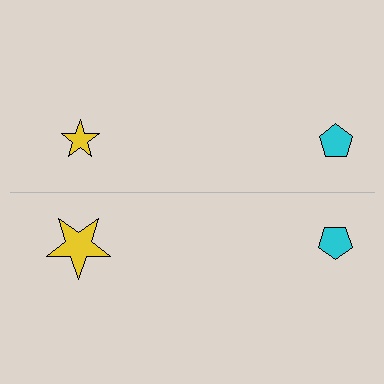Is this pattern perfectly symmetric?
No, the pattern is not perfectly symmetric. The yellow star on the bottom side has a different size than its mirror counterpart.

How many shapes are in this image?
There are 4 shapes in this image.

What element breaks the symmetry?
The yellow star on the bottom side has a different size than its mirror counterpart.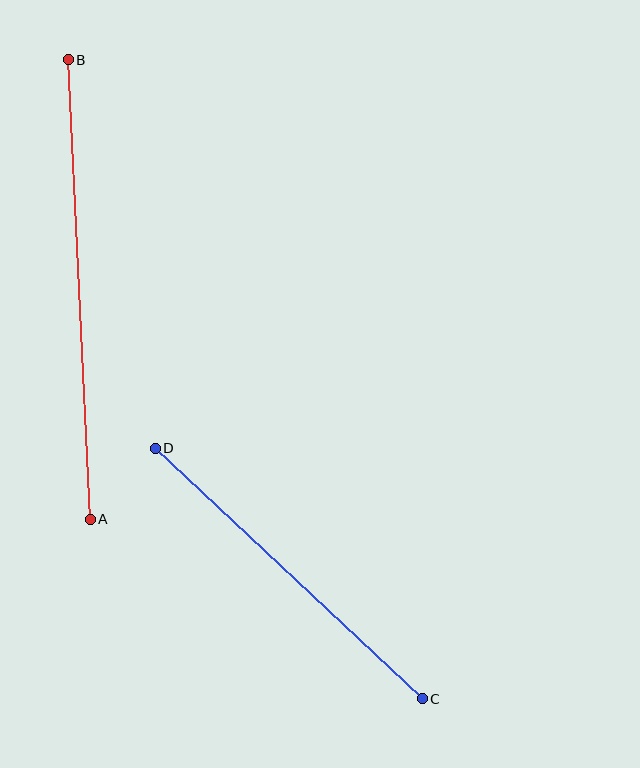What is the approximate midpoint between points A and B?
The midpoint is at approximately (79, 289) pixels.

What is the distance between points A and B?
The distance is approximately 460 pixels.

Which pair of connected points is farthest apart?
Points A and B are farthest apart.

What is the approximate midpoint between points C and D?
The midpoint is at approximately (289, 574) pixels.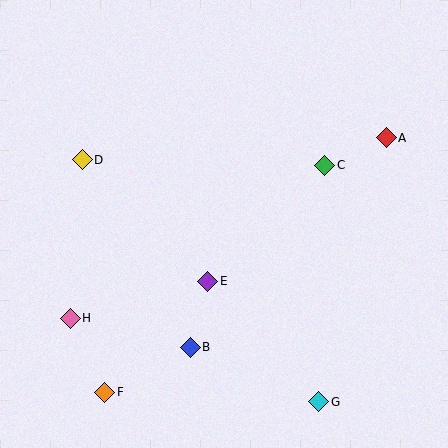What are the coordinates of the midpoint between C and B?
The midpoint between C and B is at (258, 256).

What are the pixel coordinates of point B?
Point B is at (190, 347).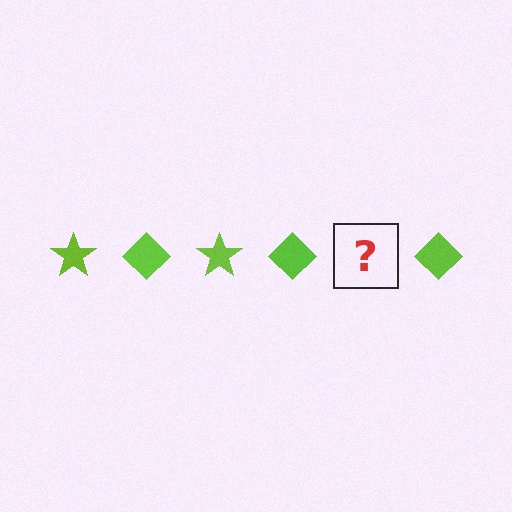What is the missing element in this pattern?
The missing element is a lime star.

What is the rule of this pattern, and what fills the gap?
The rule is that the pattern cycles through star, diamond shapes in lime. The gap should be filled with a lime star.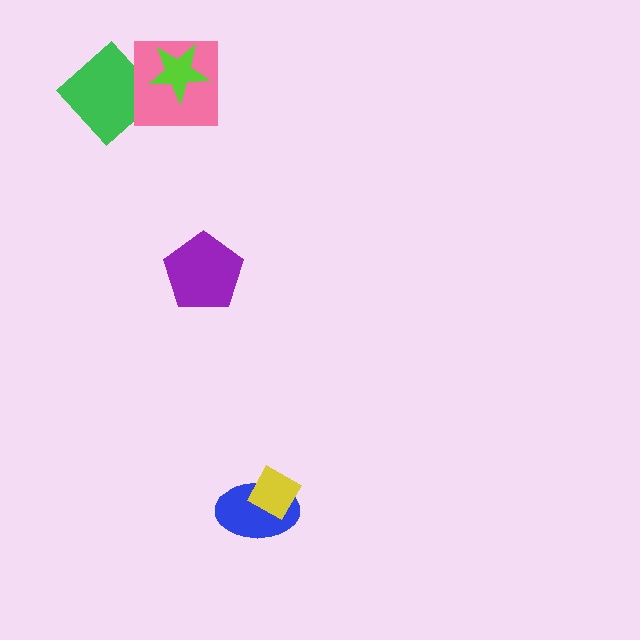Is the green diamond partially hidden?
Yes, it is partially covered by another shape.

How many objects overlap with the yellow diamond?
1 object overlaps with the yellow diamond.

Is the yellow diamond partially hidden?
No, no other shape covers it.